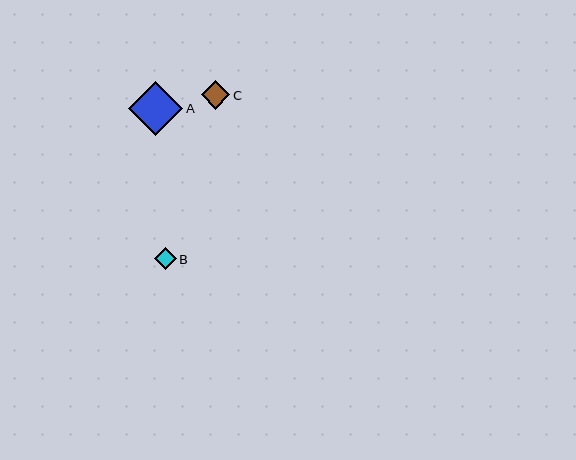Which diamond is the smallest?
Diamond B is the smallest with a size of approximately 22 pixels.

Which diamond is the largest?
Diamond A is the largest with a size of approximately 54 pixels.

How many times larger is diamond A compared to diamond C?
Diamond A is approximately 1.9 times the size of diamond C.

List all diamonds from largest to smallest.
From largest to smallest: A, C, B.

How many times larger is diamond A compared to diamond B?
Diamond A is approximately 2.5 times the size of diamond B.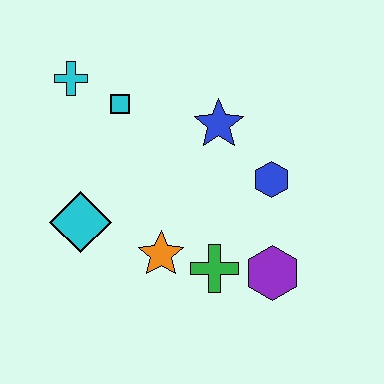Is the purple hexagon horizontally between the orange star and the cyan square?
No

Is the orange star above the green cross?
Yes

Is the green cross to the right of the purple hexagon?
No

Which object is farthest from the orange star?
The cyan cross is farthest from the orange star.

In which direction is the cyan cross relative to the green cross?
The cyan cross is above the green cross.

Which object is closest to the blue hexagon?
The blue star is closest to the blue hexagon.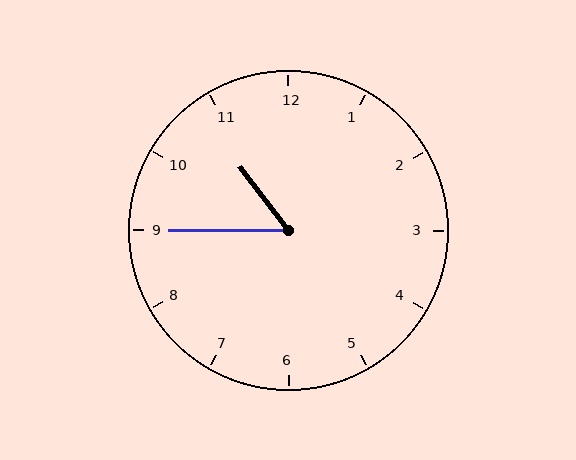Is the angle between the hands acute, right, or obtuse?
It is acute.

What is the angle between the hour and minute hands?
Approximately 52 degrees.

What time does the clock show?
10:45.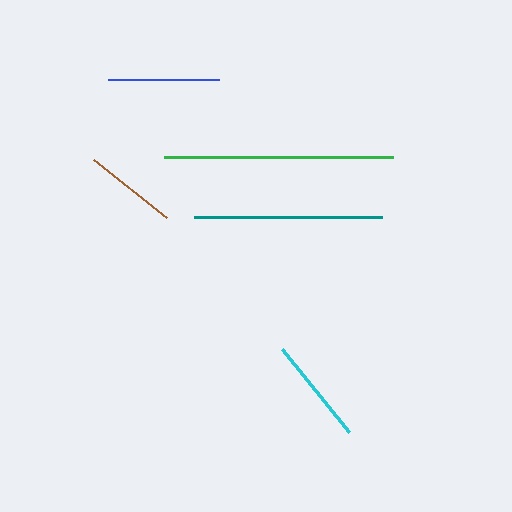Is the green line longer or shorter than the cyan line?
The green line is longer than the cyan line.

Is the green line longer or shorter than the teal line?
The green line is longer than the teal line.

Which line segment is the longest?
The green line is the longest at approximately 229 pixels.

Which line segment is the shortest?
The brown line is the shortest at approximately 93 pixels.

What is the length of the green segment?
The green segment is approximately 229 pixels long.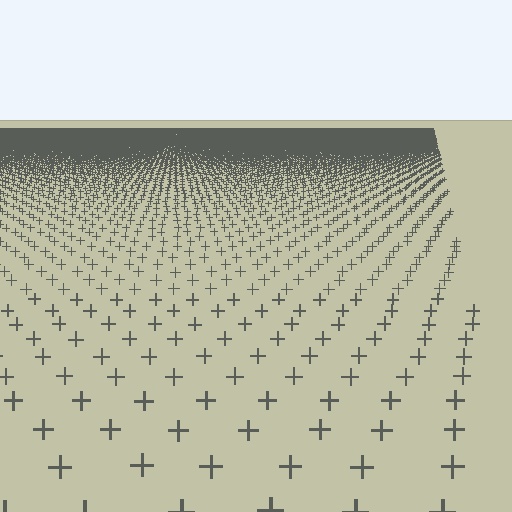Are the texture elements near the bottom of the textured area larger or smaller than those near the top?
Larger. Near the bottom, elements are closer to the viewer and appear at a bigger on-screen size.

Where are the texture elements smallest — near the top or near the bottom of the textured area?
Near the top.